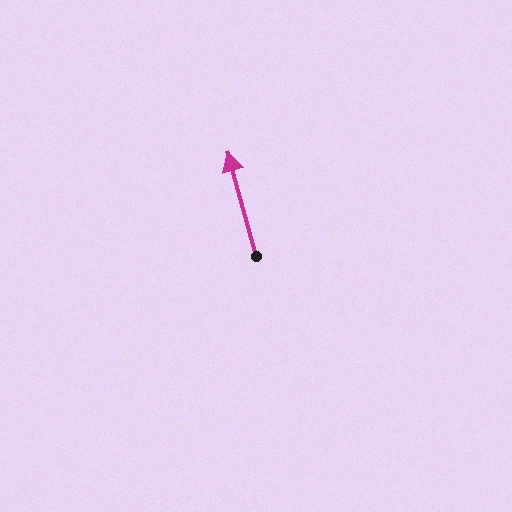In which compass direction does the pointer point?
North.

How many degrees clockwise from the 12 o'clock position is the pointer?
Approximately 345 degrees.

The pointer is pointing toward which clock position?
Roughly 11 o'clock.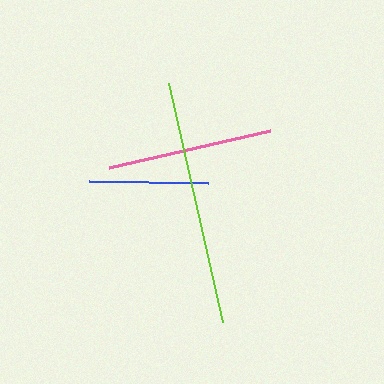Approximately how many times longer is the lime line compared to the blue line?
The lime line is approximately 2.1 times the length of the blue line.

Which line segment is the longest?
The lime line is the longest at approximately 245 pixels.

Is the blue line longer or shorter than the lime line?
The lime line is longer than the blue line.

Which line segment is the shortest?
The blue line is the shortest at approximately 119 pixels.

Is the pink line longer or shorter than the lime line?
The lime line is longer than the pink line.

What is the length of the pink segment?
The pink segment is approximately 165 pixels long.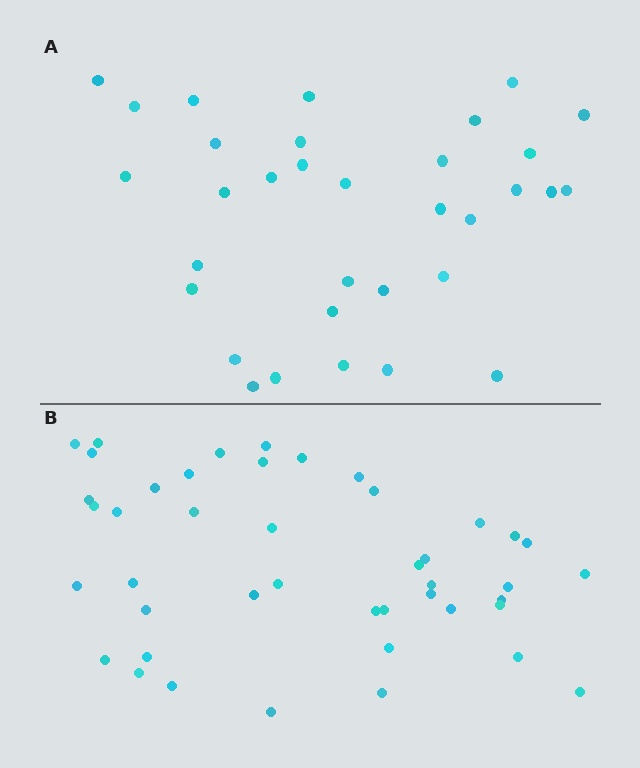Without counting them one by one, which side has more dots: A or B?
Region B (the bottom region) has more dots.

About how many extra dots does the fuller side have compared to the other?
Region B has roughly 12 or so more dots than region A.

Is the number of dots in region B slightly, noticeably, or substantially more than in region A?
Region B has noticeably more, but not dramatically so. The ratio is roughly 1.3 to 1.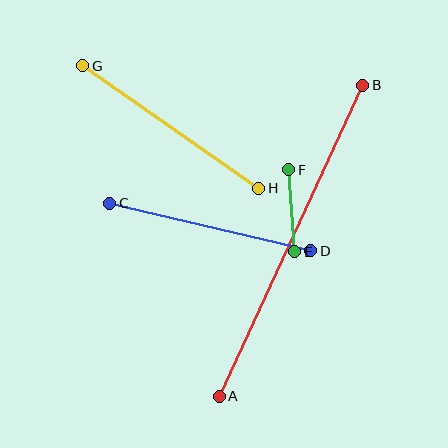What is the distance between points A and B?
The distance is approximately 342 pixels.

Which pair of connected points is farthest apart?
Points A and B are farthest apart.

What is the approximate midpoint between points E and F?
The midpoint is at approximately (292, 211) pixels.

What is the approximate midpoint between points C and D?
The midpoint is at approximately (210, 227) pixels.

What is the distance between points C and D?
The distance is approximately 206 pixels.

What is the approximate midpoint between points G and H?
The midpoint is at approximately (171, 127) pixels.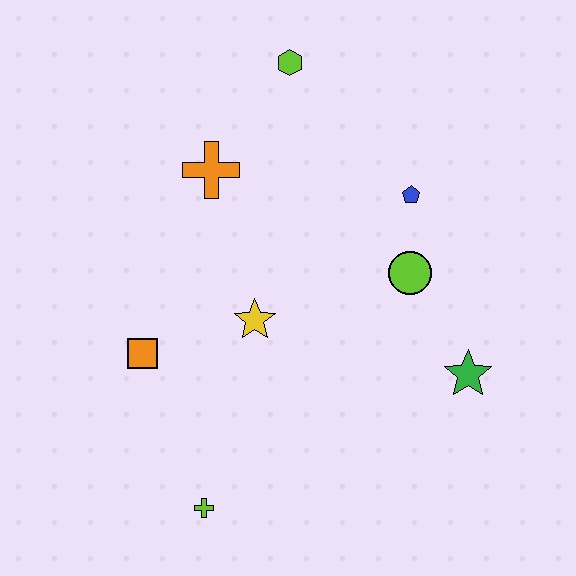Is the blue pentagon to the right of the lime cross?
Yes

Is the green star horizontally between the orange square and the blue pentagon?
No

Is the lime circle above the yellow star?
Yes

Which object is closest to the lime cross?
The orange square is closest to the lime cross.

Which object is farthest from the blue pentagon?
The lime cross is farthest from the blue pentagon.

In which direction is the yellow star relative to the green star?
The yellow star is to the left of the green star.